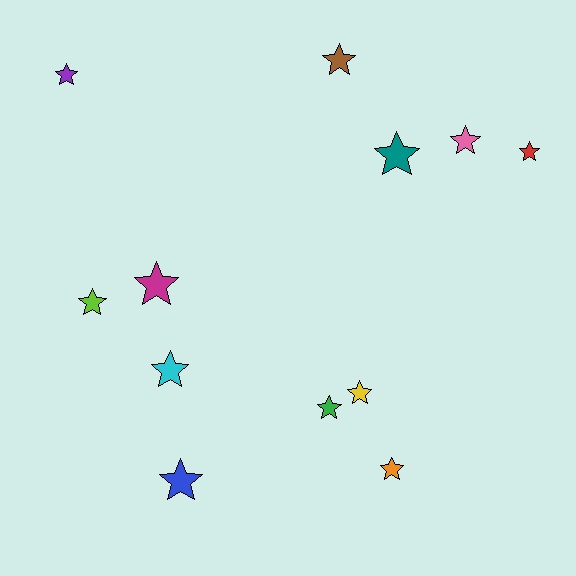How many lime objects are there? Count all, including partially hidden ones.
There is 1 lime object.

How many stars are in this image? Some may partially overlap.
There are 12 stars.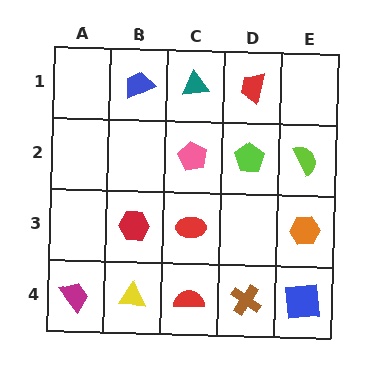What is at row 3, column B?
A red hexagon.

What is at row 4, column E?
A blue square.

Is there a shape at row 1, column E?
No, that cell is empty.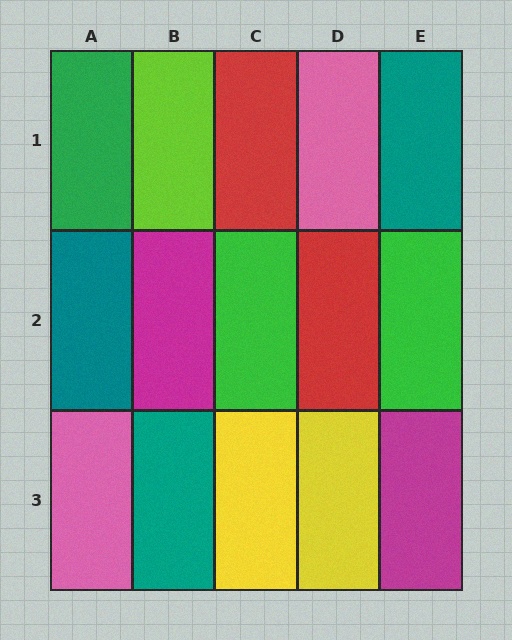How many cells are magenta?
2 cells are magenta.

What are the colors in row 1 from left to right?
Green, lime, red, pink, teal.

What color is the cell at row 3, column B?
Teal.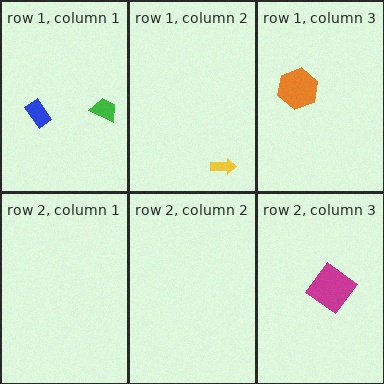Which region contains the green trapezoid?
The row 1, column 1 region.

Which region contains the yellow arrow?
The row 1, column 2 region.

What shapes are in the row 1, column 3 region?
The orange hexagon.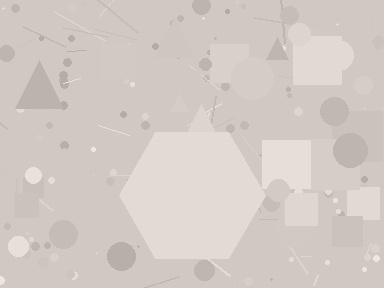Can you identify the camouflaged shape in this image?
The camouflaged shape is a hexagon.